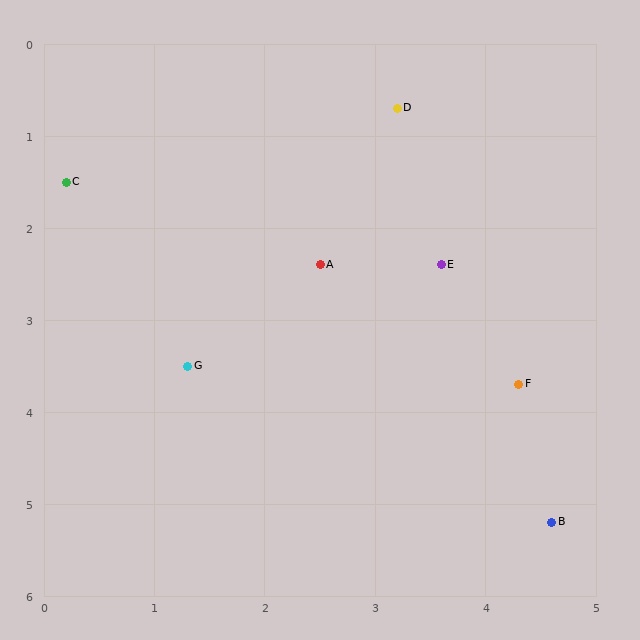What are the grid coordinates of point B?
Point B is at approximately (4.6, 5.2).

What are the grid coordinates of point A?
Point A is at approximately (2.5, 2.4).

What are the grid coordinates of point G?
Point G is at approximately (1.3, 3.5).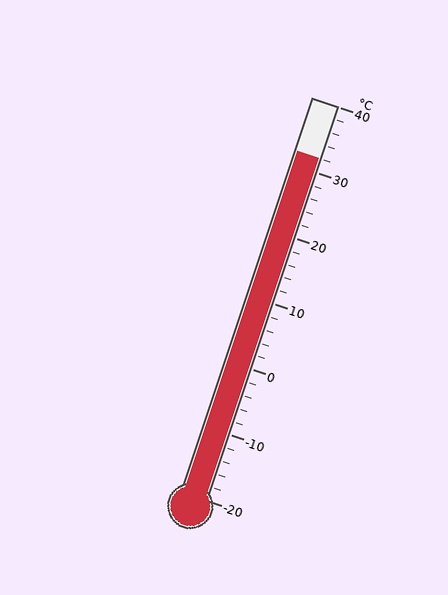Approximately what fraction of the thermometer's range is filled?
The thermometer is filled to approximately 85% of its range.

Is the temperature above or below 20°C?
The temperature is above 20°C.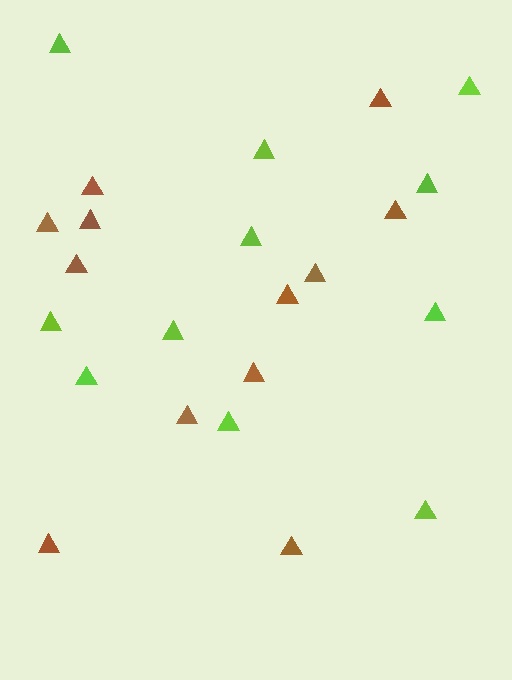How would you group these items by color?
There are 2 groups: one group of brown triangles (12) and one group of lime triangles (11).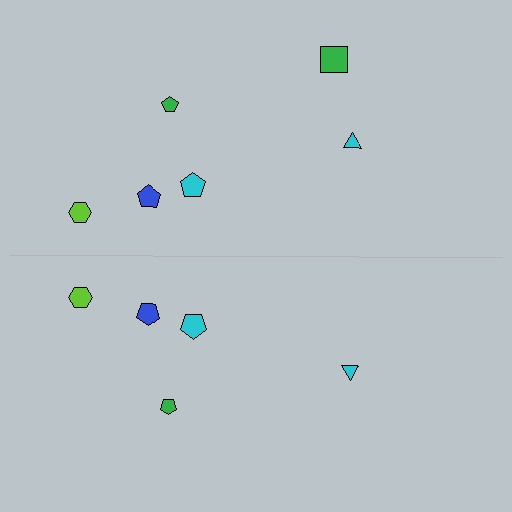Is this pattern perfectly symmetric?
No, the pattern is not perfectly symmetric. A green square is missing from the bottom side.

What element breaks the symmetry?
A green square is missing from the bottom side.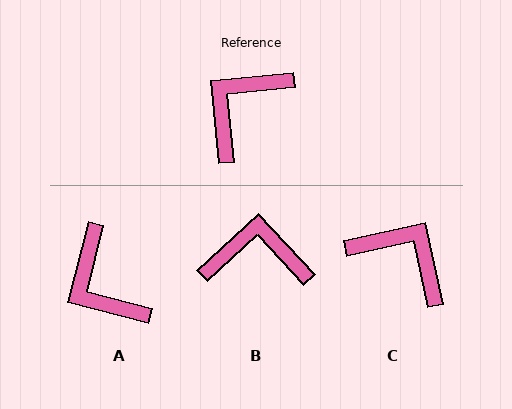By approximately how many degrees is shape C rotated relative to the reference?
Approximately 83 degrees clockwise.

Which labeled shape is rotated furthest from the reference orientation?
C, about 83 degrees away.